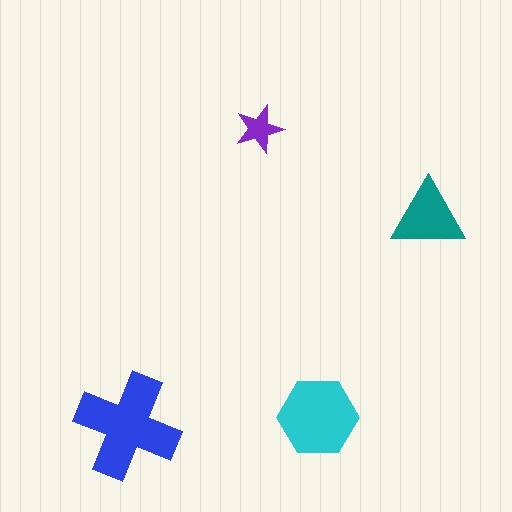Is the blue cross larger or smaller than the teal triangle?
Larger.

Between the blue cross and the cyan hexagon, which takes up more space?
The blue cross.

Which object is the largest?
The blue cross.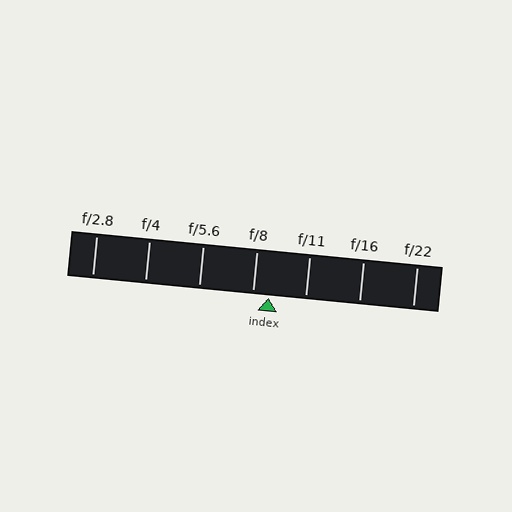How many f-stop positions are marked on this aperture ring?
There are 7 f-stop positions marked.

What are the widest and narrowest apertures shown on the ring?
The widest aperture shown is f/2.8 and the narrowest is f/22.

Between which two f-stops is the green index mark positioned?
The index mark is between f/8 and f/11.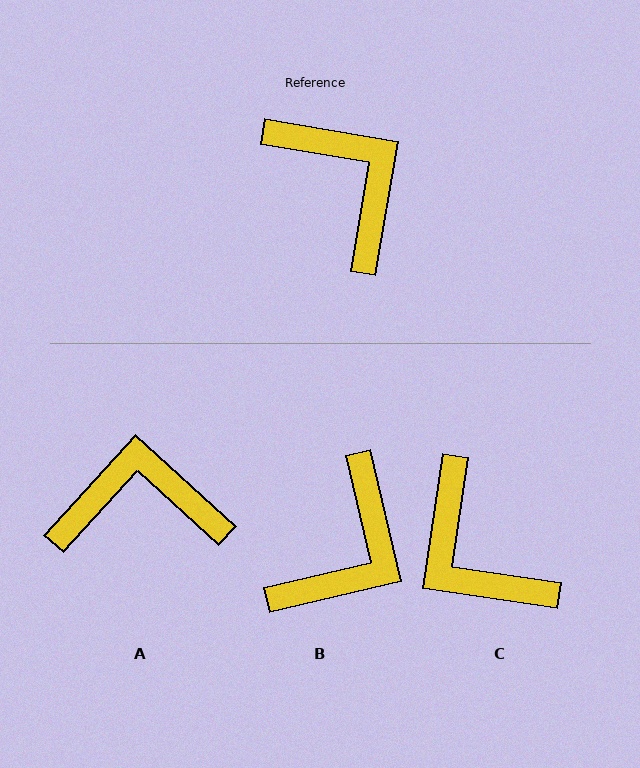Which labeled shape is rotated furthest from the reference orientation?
C, about 179 degrees away.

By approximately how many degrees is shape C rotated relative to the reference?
Approximately 179 degrees clockwise.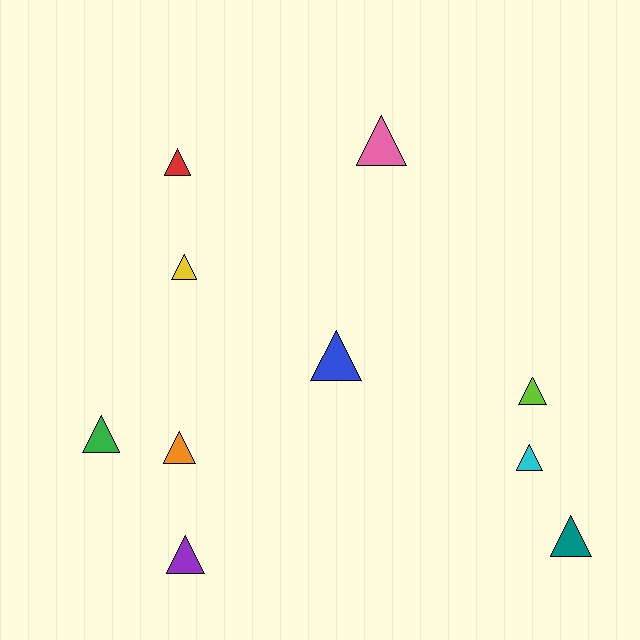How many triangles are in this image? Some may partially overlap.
There are 10 triangles.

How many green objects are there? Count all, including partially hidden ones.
There is 1 green object.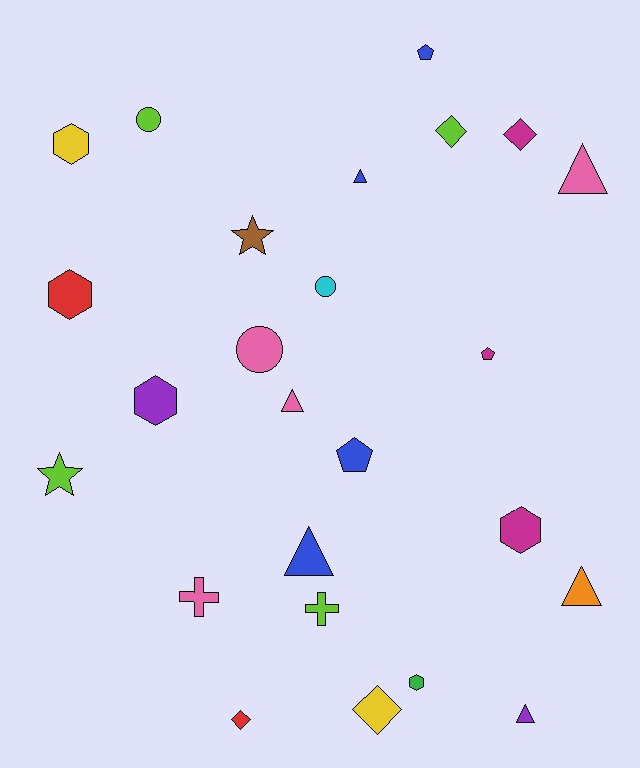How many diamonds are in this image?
There are 4 diamonds.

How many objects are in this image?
There are 25 objects.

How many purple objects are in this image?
There are 2 purple objects.